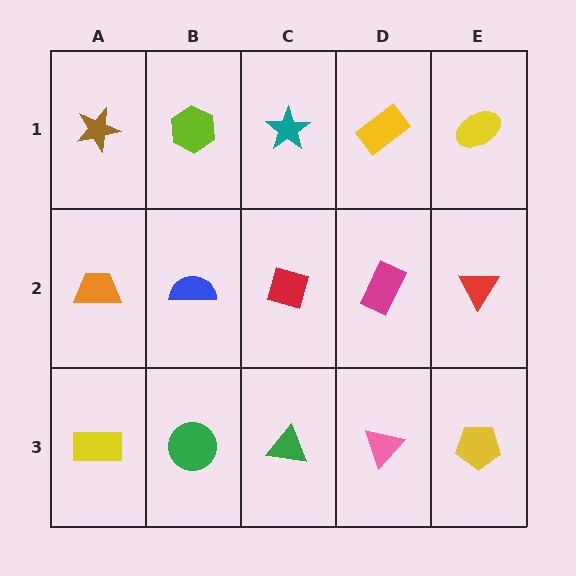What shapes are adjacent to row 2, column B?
A lime hexagon (row 1, column B), a green circle (row 3, column B), an orange trapezoid (row 2, column A), a red diamond (row 2, column C).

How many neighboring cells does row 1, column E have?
2.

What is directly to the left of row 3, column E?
A pink triangle.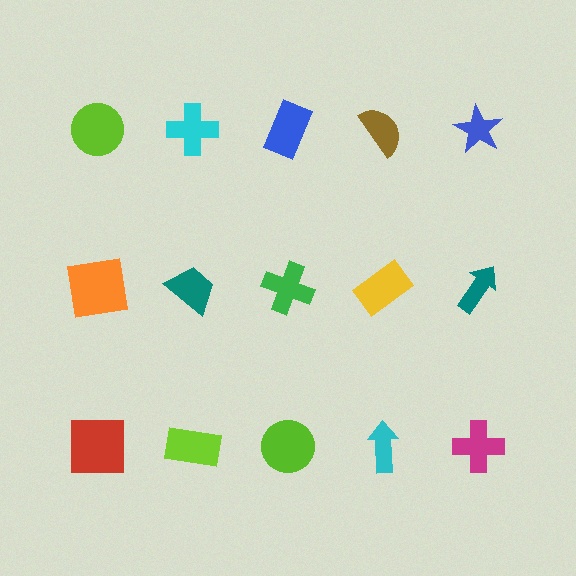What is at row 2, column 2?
A teal trapezoid.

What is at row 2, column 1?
An orange square.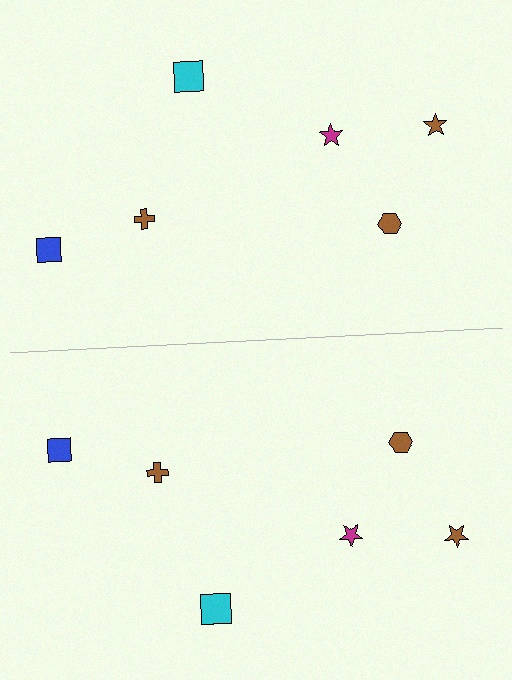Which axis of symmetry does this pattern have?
The pattern has a horizontal axis of symmetry running through the center of the image.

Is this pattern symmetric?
Yes, this pattern has bilateral (reflection) symmetry.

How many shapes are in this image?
There are 12 shapes in this image.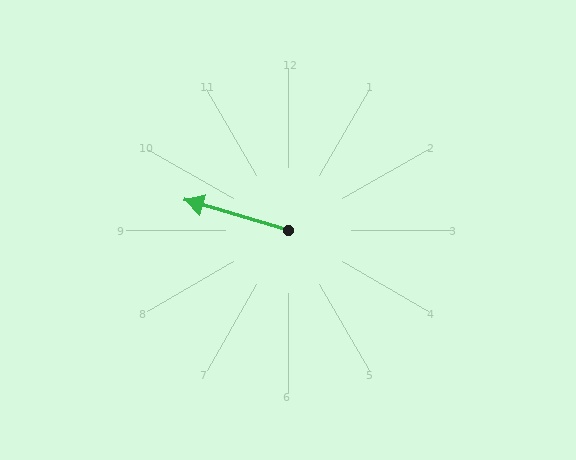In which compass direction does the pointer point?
West.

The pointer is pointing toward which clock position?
Roughly 10 o'clock.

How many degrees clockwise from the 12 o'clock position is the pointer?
Approximately 286 degrees.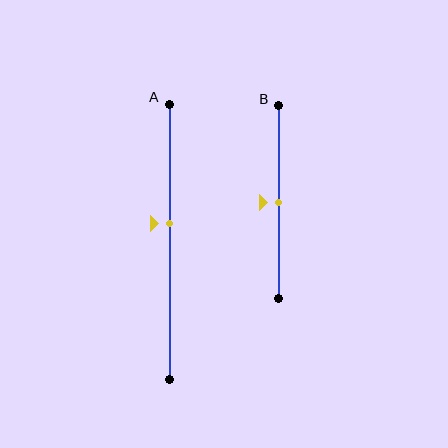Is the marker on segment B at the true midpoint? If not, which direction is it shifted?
Yes, the marker on segment B is at the true midpoint.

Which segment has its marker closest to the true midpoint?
Segment B has its marker closest to the true midpoint.